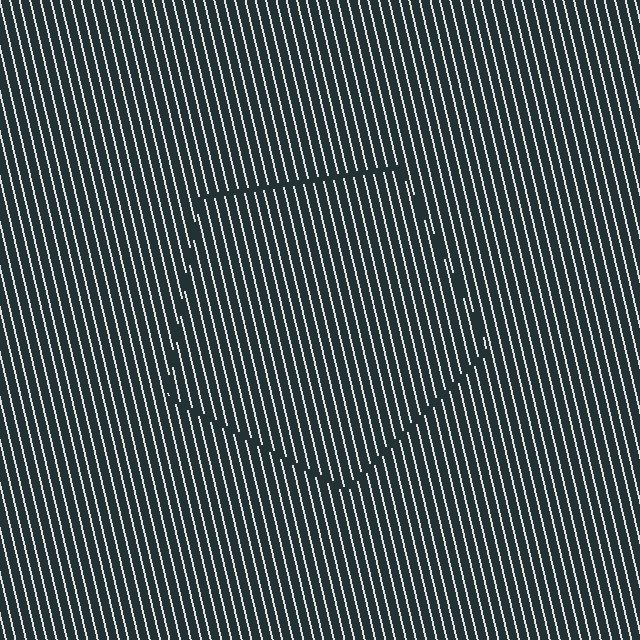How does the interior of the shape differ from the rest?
The interior of the shape contains the same grating, shifted by half a period — the contour is defined by the phase discontinuity where line-ends from the inner and outer gratings abut.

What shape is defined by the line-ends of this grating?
An illusory pentagon. The interior of the shape contains the same grating, shifted by half a period — the contour is defined by the phase discontinuity where line-ends from the inner and outer gratings abut.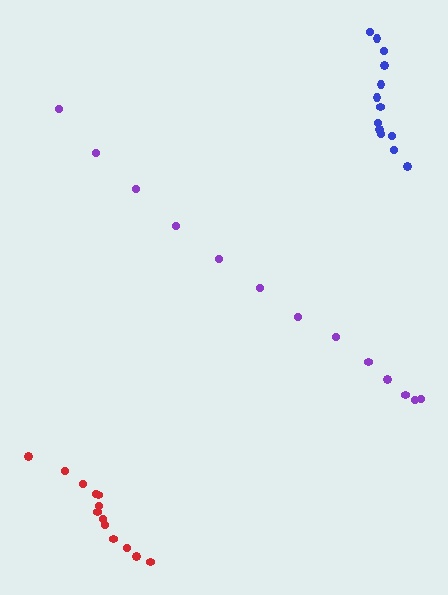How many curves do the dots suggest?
There are 3 distinct paths.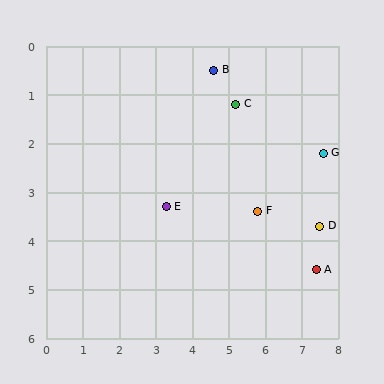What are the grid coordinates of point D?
Point D is at approximately (7.5, 3.7).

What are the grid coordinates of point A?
Point A is at approximately (7.4, 4.6).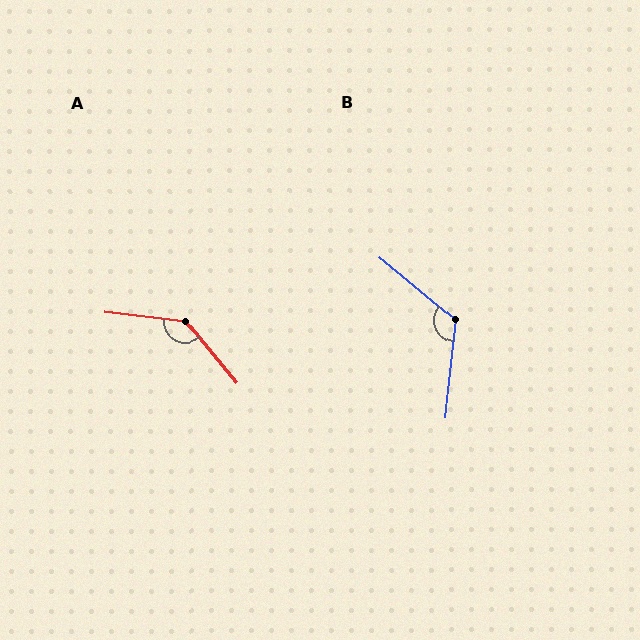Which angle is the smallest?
B, at approximately 124 degrees.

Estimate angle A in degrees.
Approximately 137 degrees.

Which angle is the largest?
A, at approximately 137 degrees.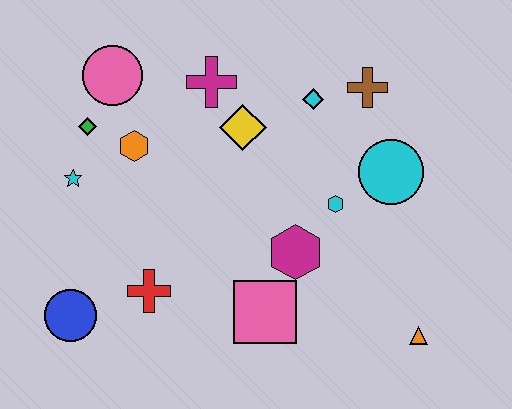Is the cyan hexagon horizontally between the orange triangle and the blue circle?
Yes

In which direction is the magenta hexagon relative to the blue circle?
The magenta hexagon is to the right of the blue circle.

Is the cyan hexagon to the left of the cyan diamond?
No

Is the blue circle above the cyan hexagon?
No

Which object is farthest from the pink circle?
The orange triangle is farthest from the pink circle.